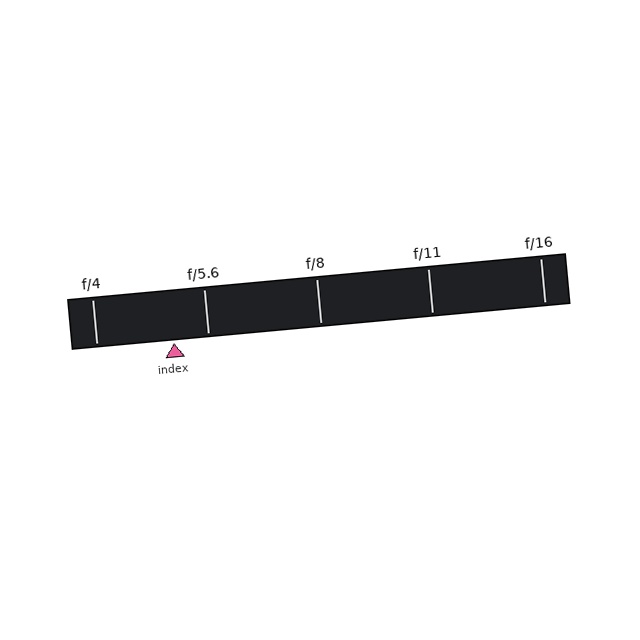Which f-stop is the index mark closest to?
The index mark is closest to f/5.6.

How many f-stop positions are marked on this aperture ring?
There are 5 f-stop positions marked.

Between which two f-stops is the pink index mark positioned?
The index mark is between f/4 and f/5.6.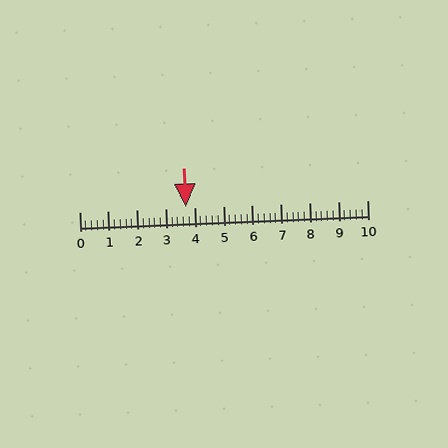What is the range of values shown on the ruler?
The ruler shows values from 0 to 10.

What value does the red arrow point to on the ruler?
The red arrow points to approximately 3.7.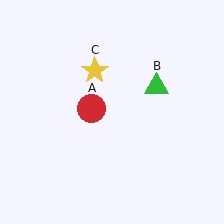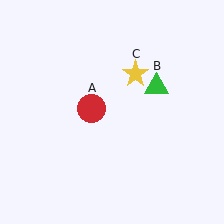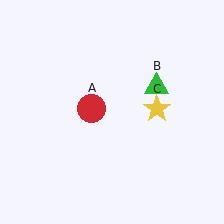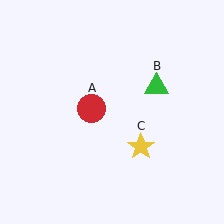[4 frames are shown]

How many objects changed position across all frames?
1 object changed position: yellow star (object C).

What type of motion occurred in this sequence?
The yellow star (object C) rotated clockwise around the center of the scene.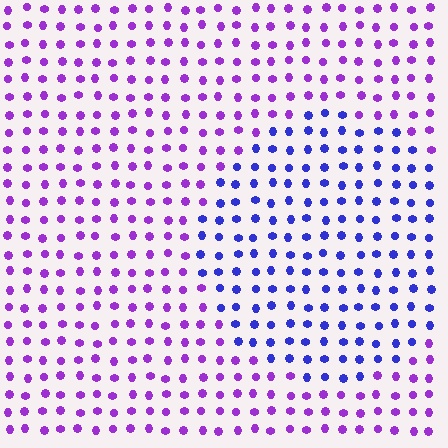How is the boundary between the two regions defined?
The boundary is defined purely by a slight shift in hue (about 41 degrees). Spacing, size, and orientation are identical on both sides.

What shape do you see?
I see a circle.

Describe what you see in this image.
The image is filled with small purple elements in a uniform arrangement. A circle-shaped region is visible where the elements are tinted to a slightly different hue, forming a subtle color boundary.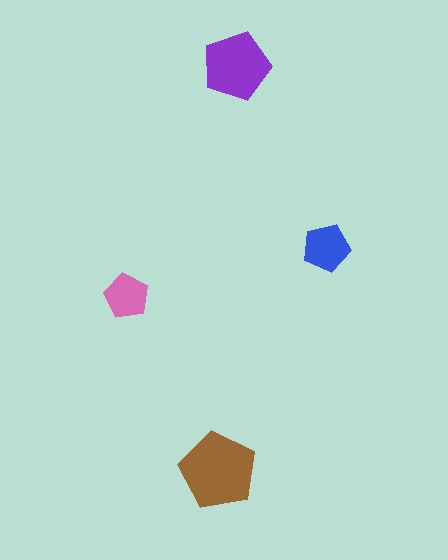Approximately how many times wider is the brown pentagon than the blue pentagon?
About 1.5 times wider.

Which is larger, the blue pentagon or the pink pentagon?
The blue one.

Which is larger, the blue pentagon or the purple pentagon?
The purple one.